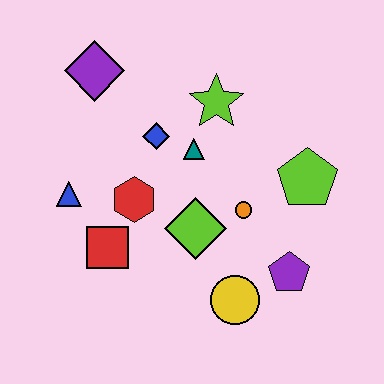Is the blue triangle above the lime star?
No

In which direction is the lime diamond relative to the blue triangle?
The lime diamond is to the right of the blue triangle.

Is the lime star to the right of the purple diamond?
Yes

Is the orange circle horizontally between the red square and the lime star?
No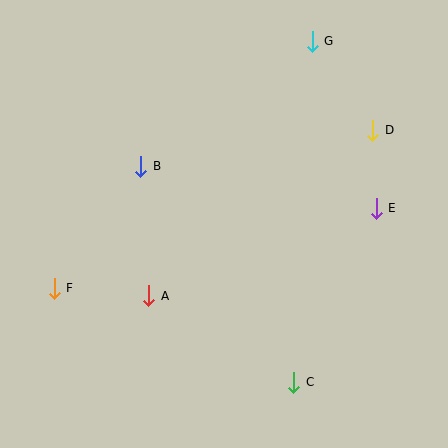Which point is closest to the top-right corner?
Point G is closest to the top-right corner.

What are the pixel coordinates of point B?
Point B is at (141, 166).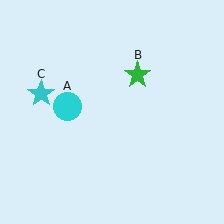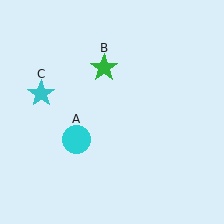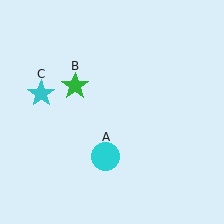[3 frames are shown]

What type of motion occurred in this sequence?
The cyan circle (object A), green star (object B) rotated counterclockwise around the center of the scene.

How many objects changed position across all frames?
2 objects changed position: cyan circle (object A), green star (object B).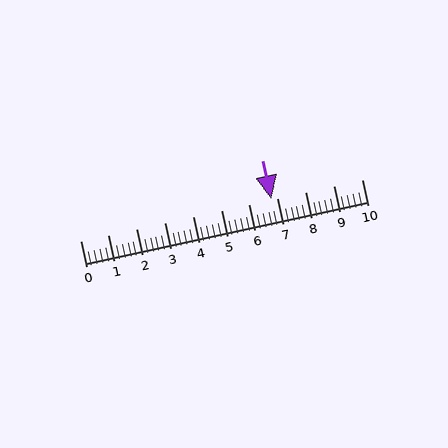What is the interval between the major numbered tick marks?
The major tick marks are spaced 1 units apart.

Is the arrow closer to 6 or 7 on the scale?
The arrow is closer to 7.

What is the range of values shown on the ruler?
The ruler shows values from 0 to 10.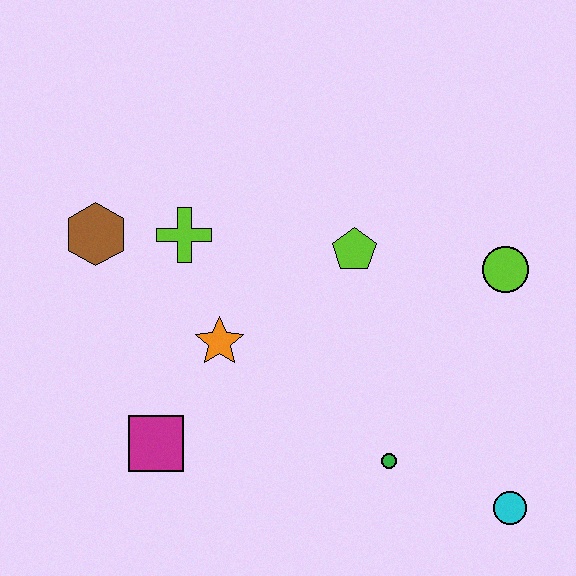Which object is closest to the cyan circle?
The green circle is closest to the cyan circle.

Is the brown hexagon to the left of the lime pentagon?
Yes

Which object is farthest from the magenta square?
The lime circle is farthest from the magenta square.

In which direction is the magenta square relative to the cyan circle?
The magenta square is to the left of the cyan circle.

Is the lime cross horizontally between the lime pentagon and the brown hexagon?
Yes